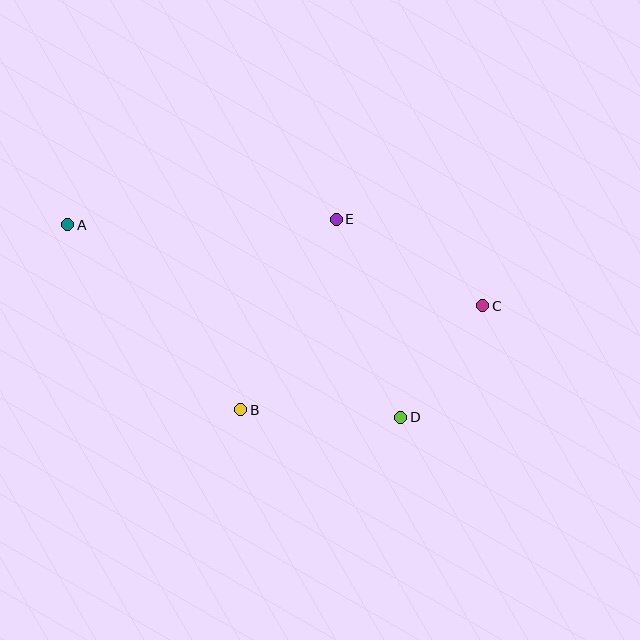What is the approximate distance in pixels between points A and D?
The distance between A and D is approximately 385 pixels.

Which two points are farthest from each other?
Points A and C are farthest from each other.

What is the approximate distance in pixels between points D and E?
The distance between D and E is approximately 208 pixels.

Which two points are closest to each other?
Points C and D are closest to each other.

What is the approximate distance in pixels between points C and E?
The distance between C and E is approximately 170 pixels.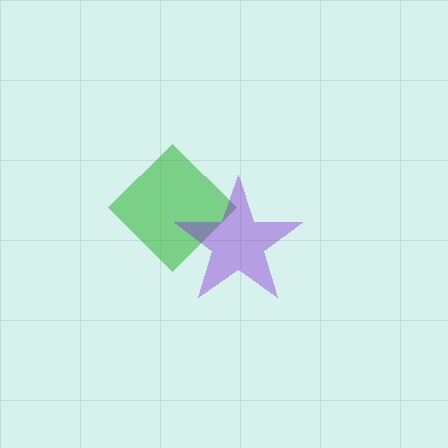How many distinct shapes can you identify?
There are 2 distinct shapes: a green diamond, a purple star.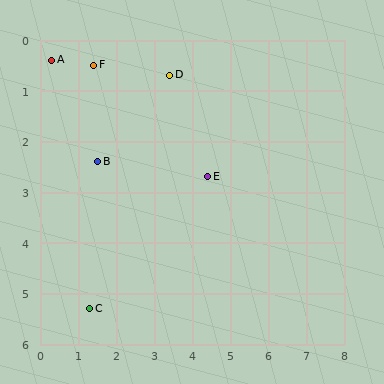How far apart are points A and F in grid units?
Points A and F are about 1.1 grid units apart.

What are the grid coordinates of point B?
Point B is at approximately (1.5, 2.4).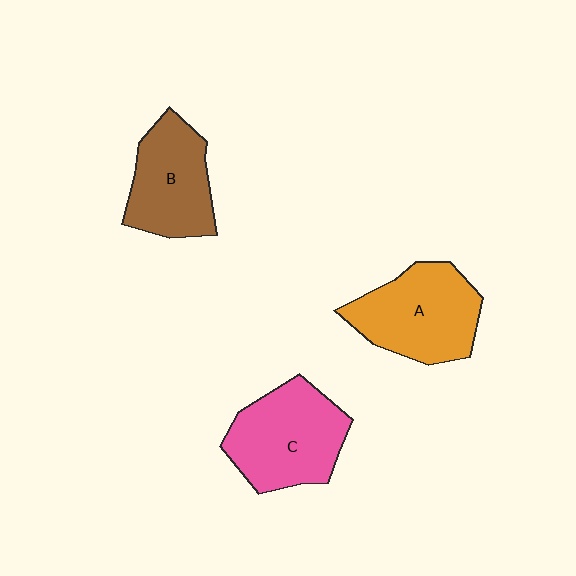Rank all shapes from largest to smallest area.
From largest to smallest: C (pink), A (orange), B (brown).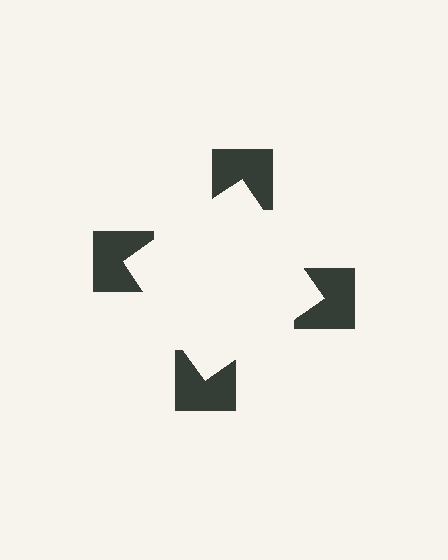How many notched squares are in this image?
There are 4 — one at each vertex of the illusory square.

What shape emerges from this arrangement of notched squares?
An illusory square — its edges are inferred from the aligned wedge cuts in the notched squares, not physically drawn.